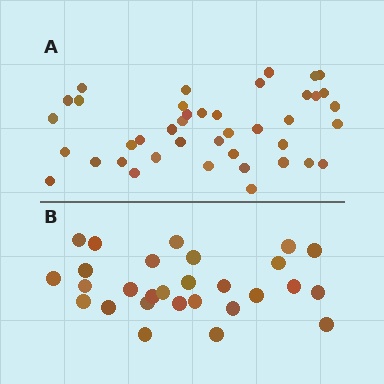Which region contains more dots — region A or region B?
Region A (the top region) has more dots.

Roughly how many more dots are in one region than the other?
Region A has approximately 15 more dots than region B.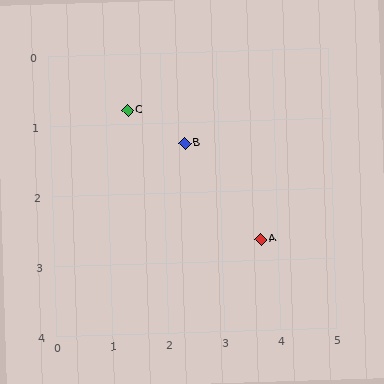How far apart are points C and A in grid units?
Points C and A are about 3.0 grid units apart.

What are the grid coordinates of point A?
Point A is at approximately (3.7, 2.7).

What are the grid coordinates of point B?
Point B is at approximately (2.4, 1.3).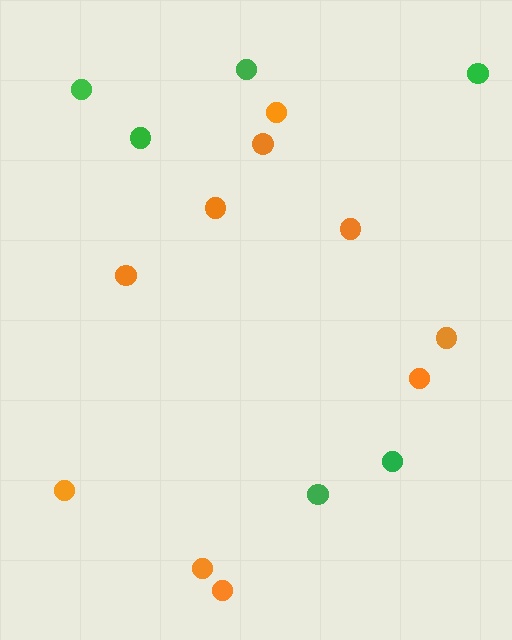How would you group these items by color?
There are 2 groups: one group of orange circles (10) and one group of green circles (6).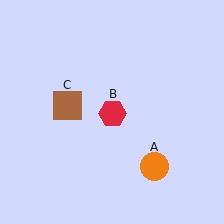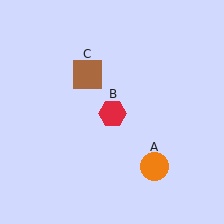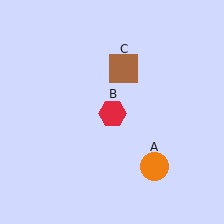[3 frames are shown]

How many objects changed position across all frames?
1 object changed position: brown square (object C).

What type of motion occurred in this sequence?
The brown square (object C) rotated clockwise around the center of the scene.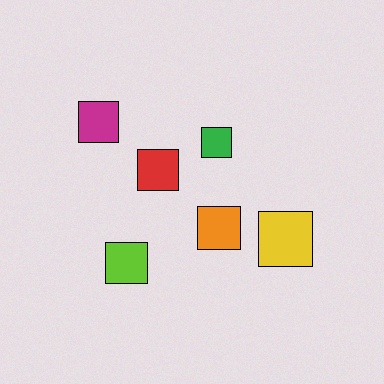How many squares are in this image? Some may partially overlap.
There are 6 squares.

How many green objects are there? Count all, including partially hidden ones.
There is 1 green object.